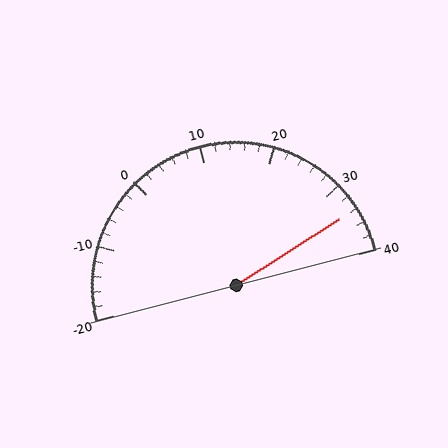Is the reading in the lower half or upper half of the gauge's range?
The reading is in the upper half of the range (-20 to 40).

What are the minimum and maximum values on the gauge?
The gauge ranges from -20 to 40.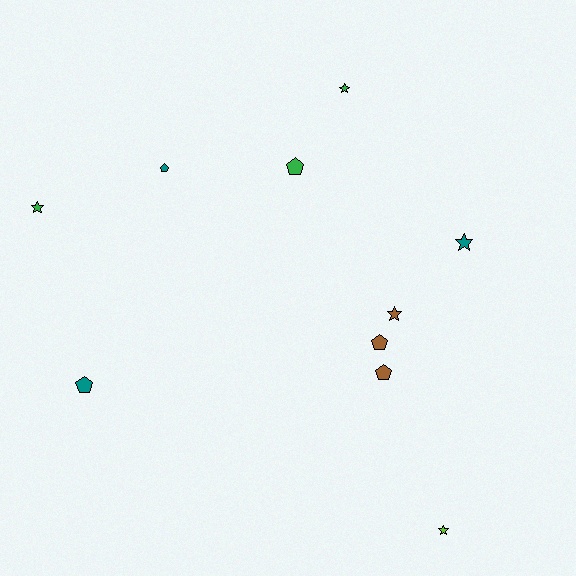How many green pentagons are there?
There is 1 green pentagon.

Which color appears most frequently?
Teal, with 3 objects.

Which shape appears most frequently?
Star, with 5 objects.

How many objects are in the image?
There are 10 objects.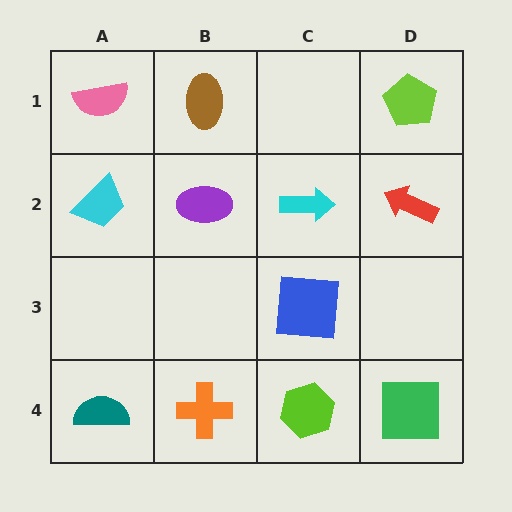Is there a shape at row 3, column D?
No, that cell is empty.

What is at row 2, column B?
A purple ellipse.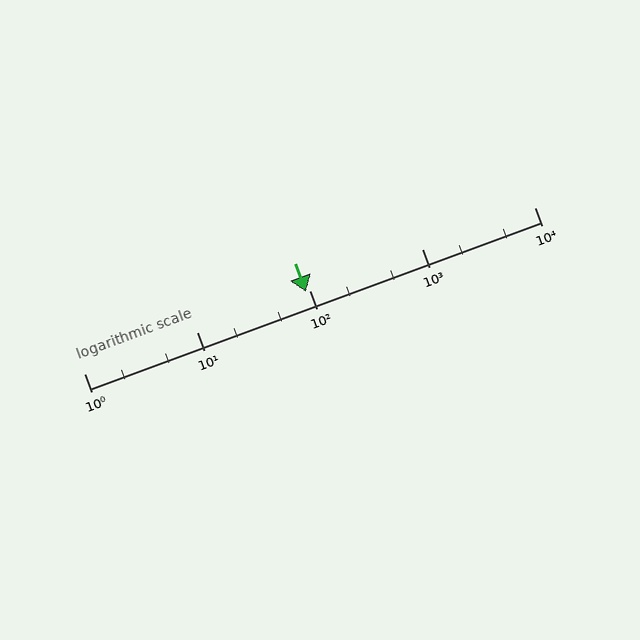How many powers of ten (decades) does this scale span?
The scale spans 4 decades, from 1 to 10000.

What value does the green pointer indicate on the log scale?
The pointer indicates approximately 94.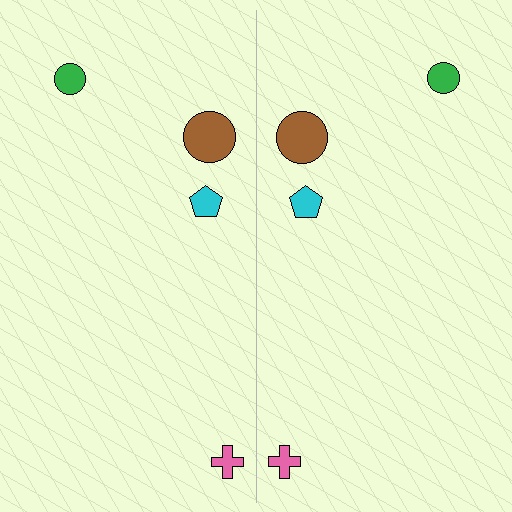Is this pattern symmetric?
Yes, this pattern has bilateral (reflection) symmetry.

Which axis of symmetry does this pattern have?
The pattern has a vertical axis of symmetry running through the center of the image.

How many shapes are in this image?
There are 8 shapes in this image.